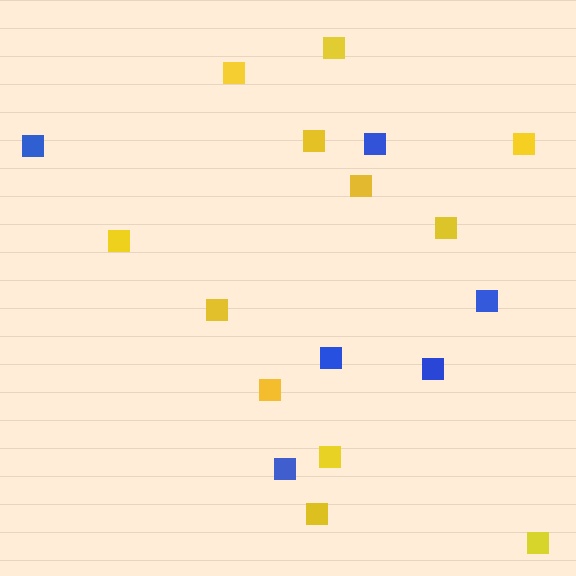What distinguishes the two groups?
There are 2 groups: one group of yellow squares (12) and one group of blue squares (6).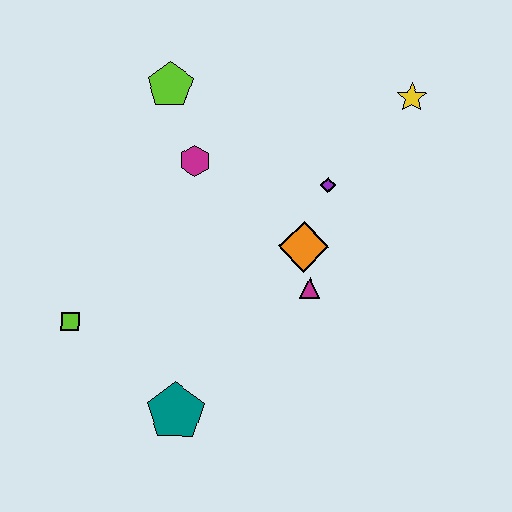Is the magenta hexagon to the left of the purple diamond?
Yes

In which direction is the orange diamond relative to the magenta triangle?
The orange diamond is above the magenta triangle.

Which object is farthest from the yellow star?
The lime square is farthest from the yellow star.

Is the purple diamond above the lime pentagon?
No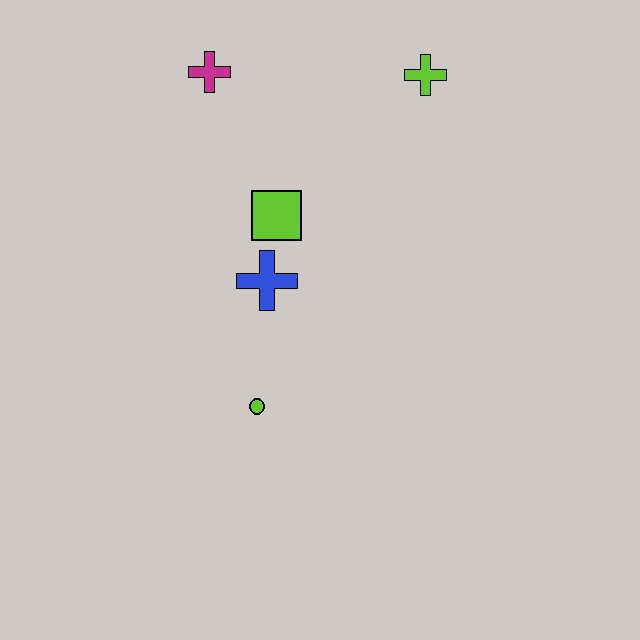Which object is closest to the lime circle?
The blue cross is closest to the lime circle.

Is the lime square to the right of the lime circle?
Yes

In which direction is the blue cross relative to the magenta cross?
The blue cross is below the magenta cross.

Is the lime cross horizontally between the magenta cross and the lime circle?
No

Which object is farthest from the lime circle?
The lime cross is farthest from the lime circle.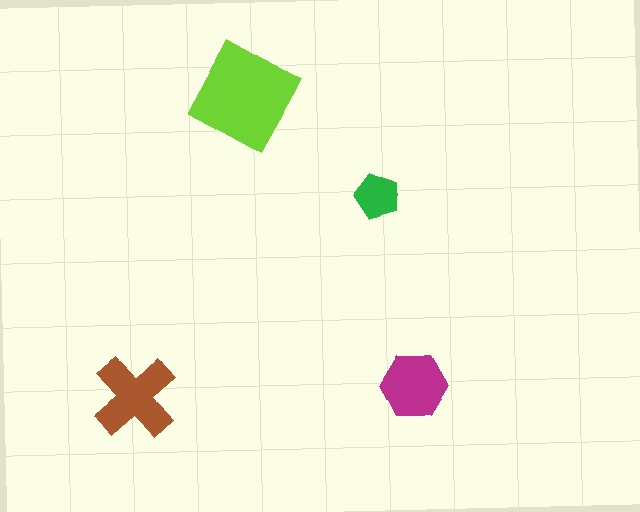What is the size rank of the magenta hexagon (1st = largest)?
3rd.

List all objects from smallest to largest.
The green pentagon, the magenta hexagon, the brown cross, the lime diamond.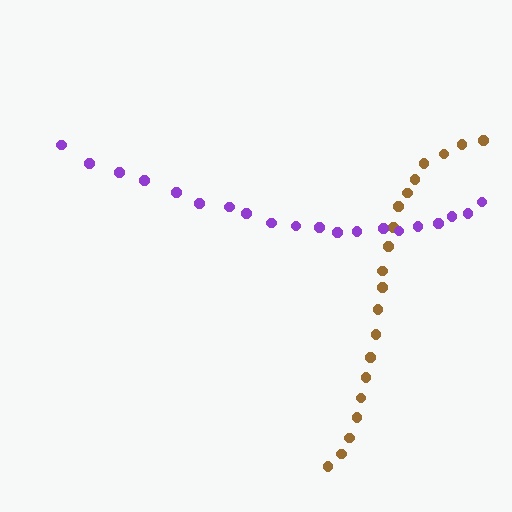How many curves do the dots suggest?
There are 2 distinct paths.